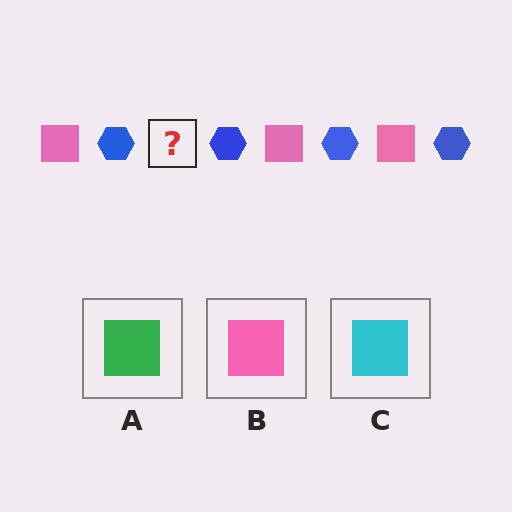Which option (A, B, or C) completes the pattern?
B.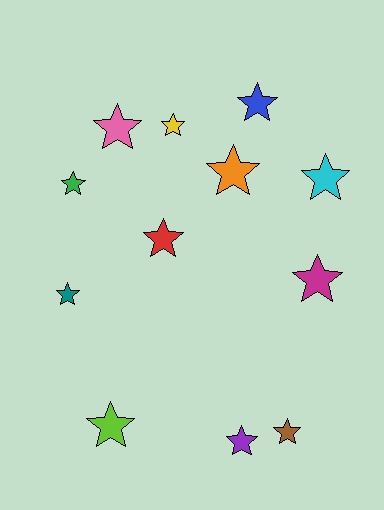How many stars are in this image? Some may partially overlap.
There are 12 stars.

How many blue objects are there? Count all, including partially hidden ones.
There is 1 blue object.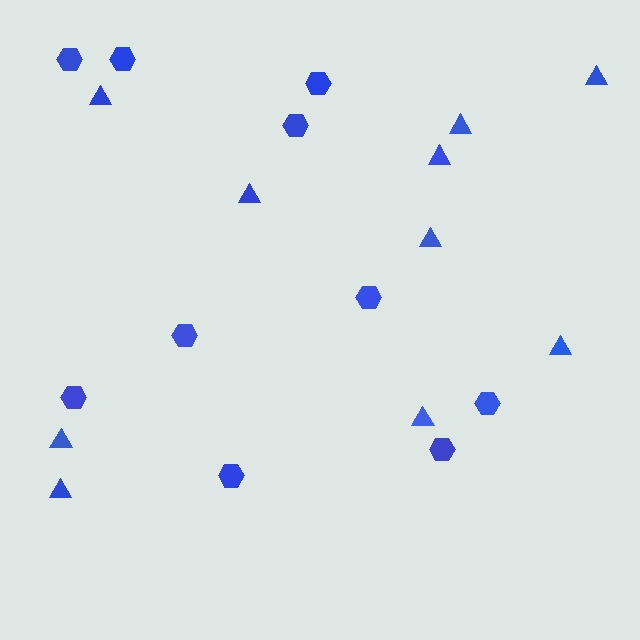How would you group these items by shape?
There are 2 groups: one group of triangles (10) and one group of hexagons (10).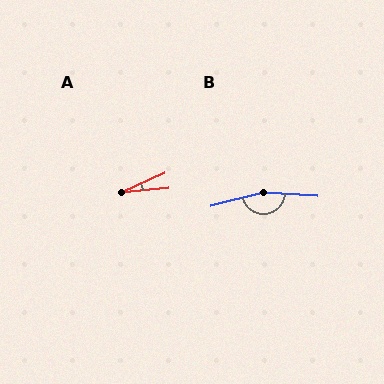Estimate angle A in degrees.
Approximately 18 degrees.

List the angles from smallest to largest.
A (18°), B (161°).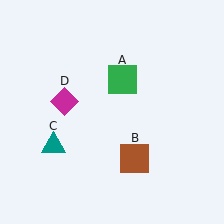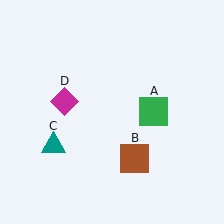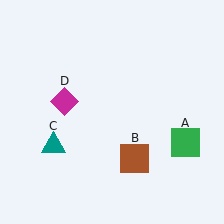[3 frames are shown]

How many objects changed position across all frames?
1 object changed position: green square (object A).